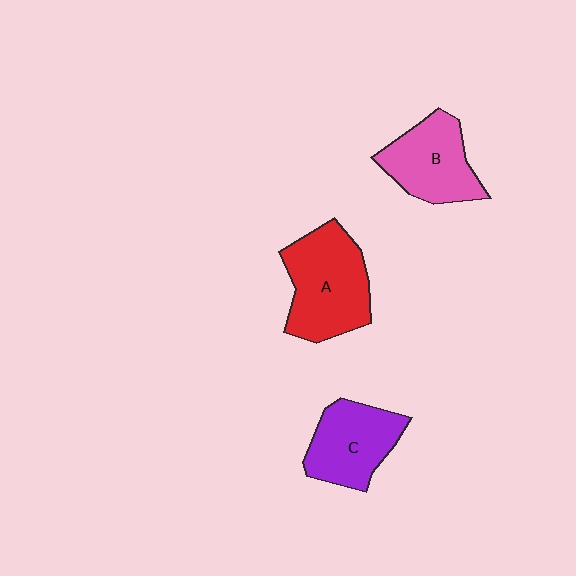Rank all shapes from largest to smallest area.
From largest to smallest: A (red), B (pink), C (purple).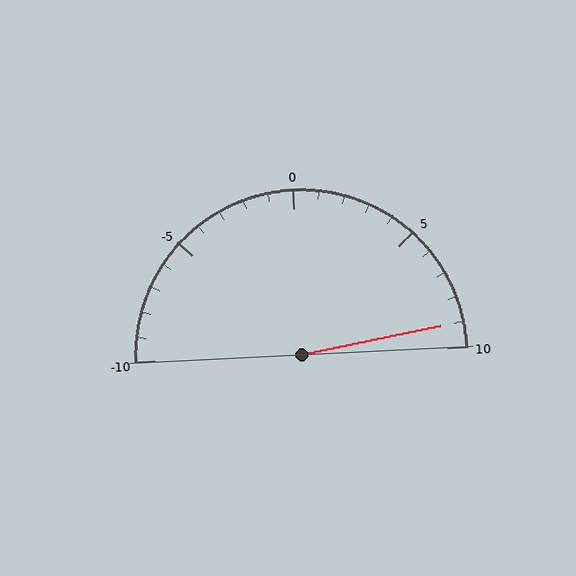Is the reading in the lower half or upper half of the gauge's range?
The reading is in the upper half of the range (-10 to 10).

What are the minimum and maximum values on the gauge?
The gauge ranges from -10 to 10.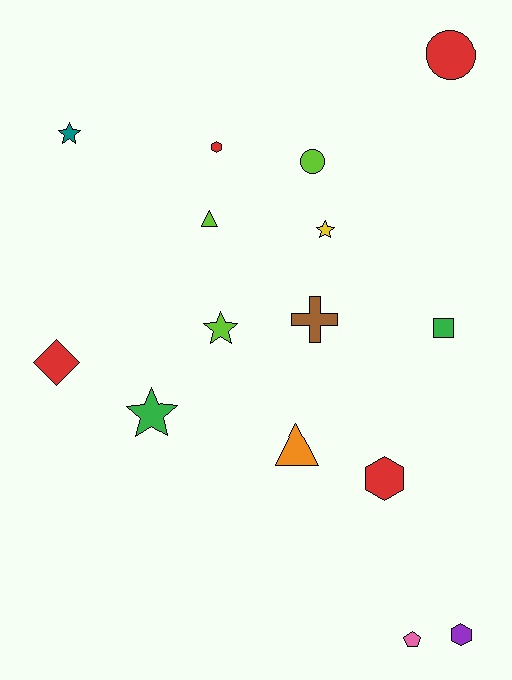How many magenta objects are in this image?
There are no magenta objects.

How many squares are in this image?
There is 1 square.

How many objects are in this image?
There are 15 objects.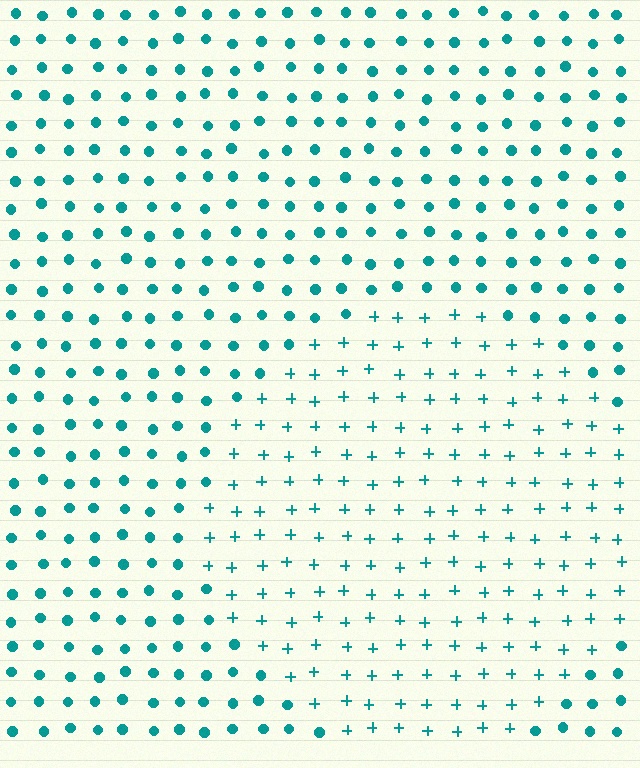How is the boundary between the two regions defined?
The boundary is defined by a change in element shape: plus signs inside vs. circles outside. All elements share the same color and spacing.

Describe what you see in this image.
The image is filled with small teal elements arranged in a uniform grid. A circle-shaped region contains plus signs, while the surrounding area contains circles. The boundary is defined purely by the change in element shape.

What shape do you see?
I see a circle.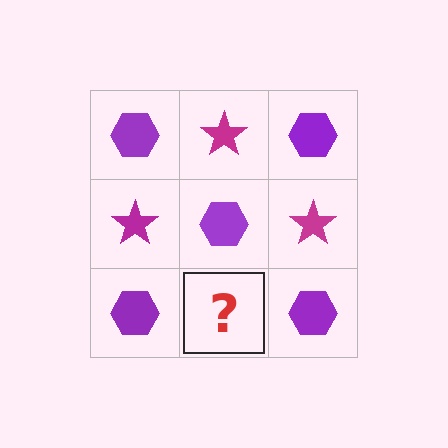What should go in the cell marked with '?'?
The missing cell should contain a magenta star.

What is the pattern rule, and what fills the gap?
The rule is that it alternates purple hexagon and magenta star in a checkerboard pattern. The gap should be filled with a magenta star.